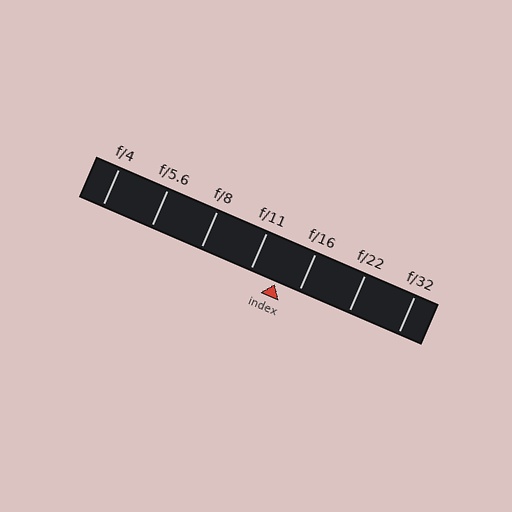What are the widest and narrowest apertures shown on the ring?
The widest aperture shown is f/4 and the narrowest is f/32.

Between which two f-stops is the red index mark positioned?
The index mark is between f/11 and f/16.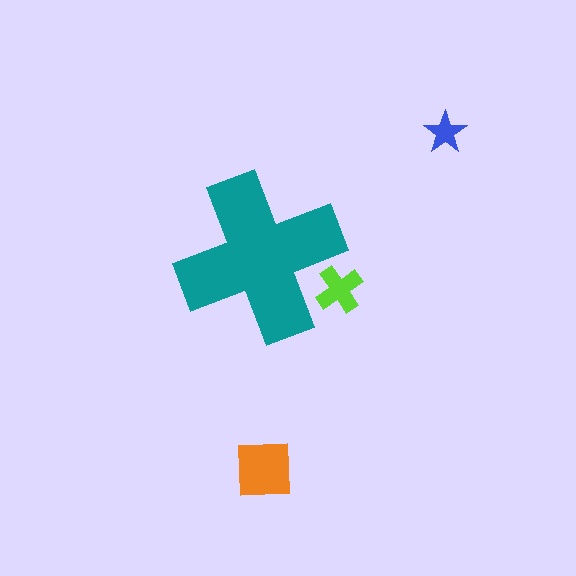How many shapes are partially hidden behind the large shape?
1 shape is partially hidden.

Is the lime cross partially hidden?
Yes, the lime cross is partially hidden behind the teal cross.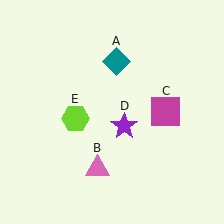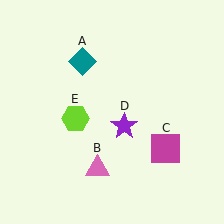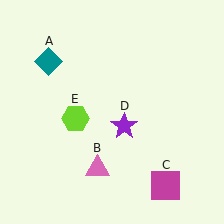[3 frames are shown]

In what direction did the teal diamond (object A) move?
The teal diamond (object A) moved left.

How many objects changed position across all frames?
2 objects changed position: teal diamond (object A), magenta square (object C).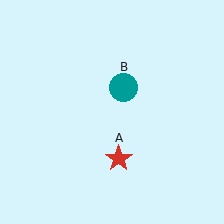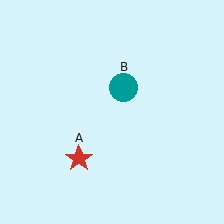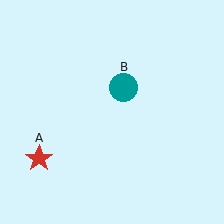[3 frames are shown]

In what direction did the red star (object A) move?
The red star (object A) moved left.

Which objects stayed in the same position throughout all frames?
Teal circle (object B) remained stationary.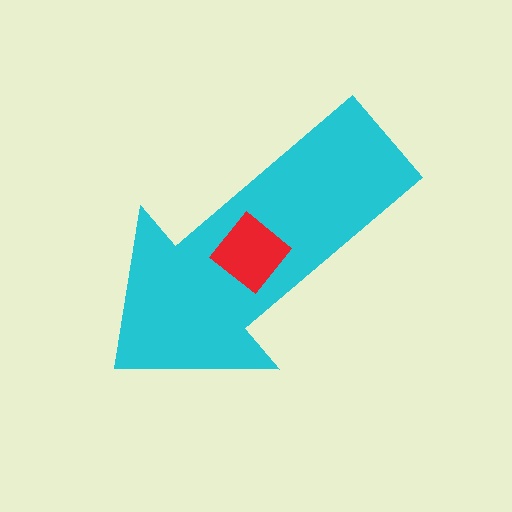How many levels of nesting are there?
2.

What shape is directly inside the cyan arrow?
The red diamond.